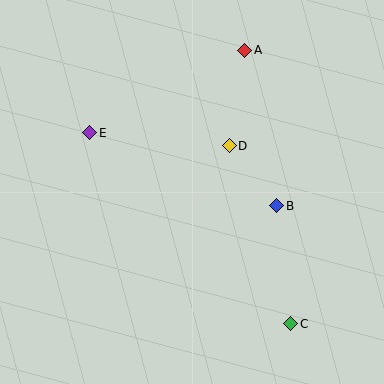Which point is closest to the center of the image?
Point D at (229, 146) is closest to the center.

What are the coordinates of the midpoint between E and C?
The midpoint between E and C is at (190, 228).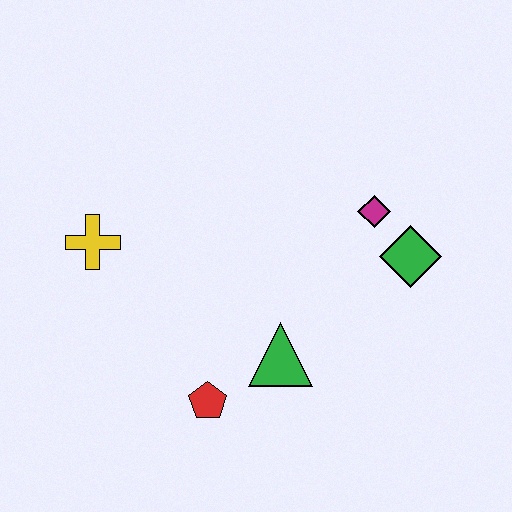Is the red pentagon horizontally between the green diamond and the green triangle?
No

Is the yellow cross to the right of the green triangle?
No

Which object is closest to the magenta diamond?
The green diamond is closest to the magenta diamond.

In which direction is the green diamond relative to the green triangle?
The green diamond is to the right of the green triangle.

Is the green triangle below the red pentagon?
No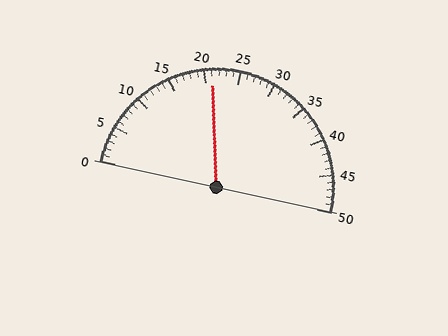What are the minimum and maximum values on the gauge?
The gauge ranges from 0 to 50.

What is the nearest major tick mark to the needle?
The nearest major tick mark is 20.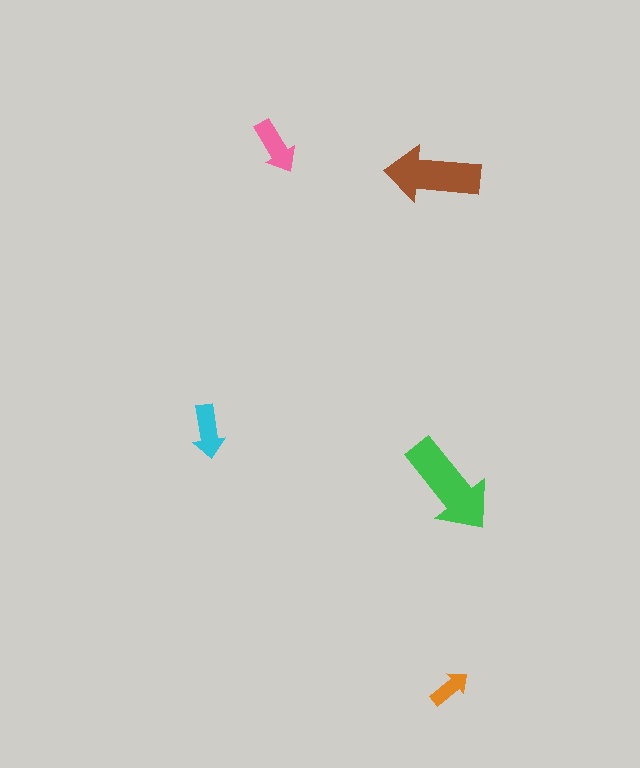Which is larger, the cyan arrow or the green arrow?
The green one.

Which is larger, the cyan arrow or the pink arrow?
The pink one.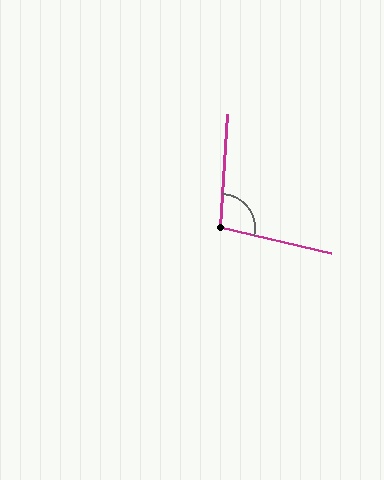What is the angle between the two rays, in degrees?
Approximately 99 degrees.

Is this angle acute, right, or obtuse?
It is obtuse.